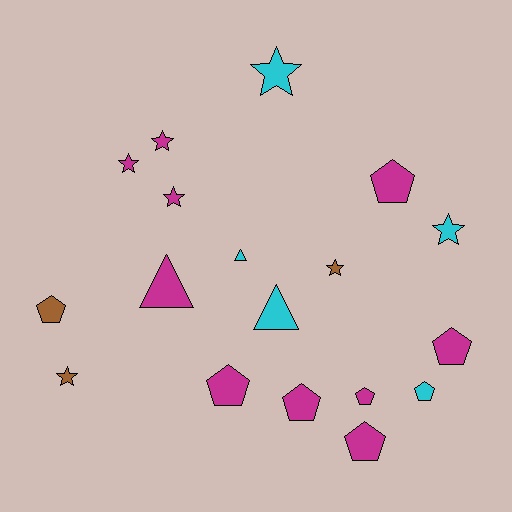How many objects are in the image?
There are 18 objects.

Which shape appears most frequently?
Pentagon, with 8 objects.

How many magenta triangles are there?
There is 1 magenta triangle.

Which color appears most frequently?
Magenta, with 10 objects.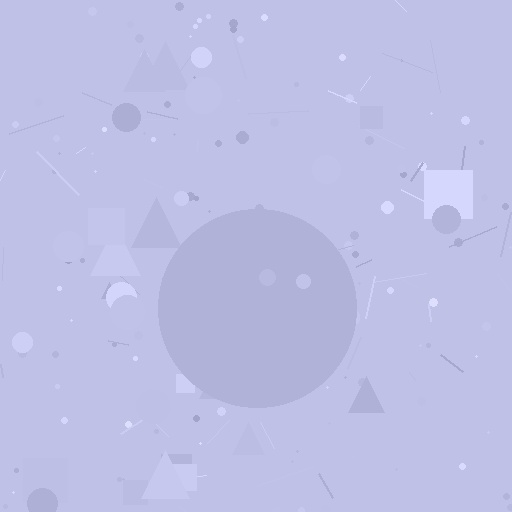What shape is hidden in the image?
A circle is hidden in the image.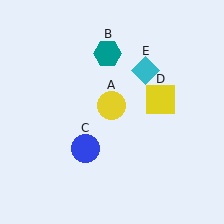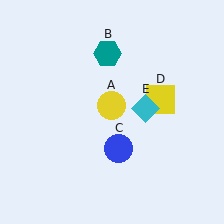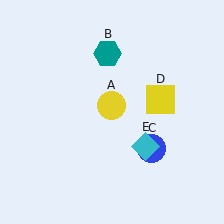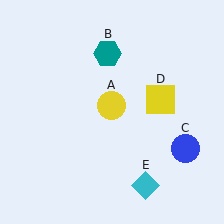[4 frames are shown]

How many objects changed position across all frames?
2 objects changed position: blue circle (object C), cyan diamond (object E).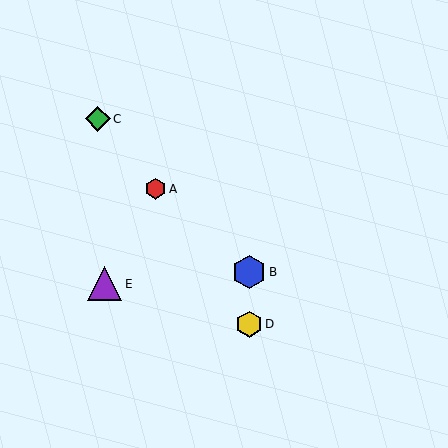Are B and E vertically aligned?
No, B is at x≈249 and E is at x≈105.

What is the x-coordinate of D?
Object D is at x≈249.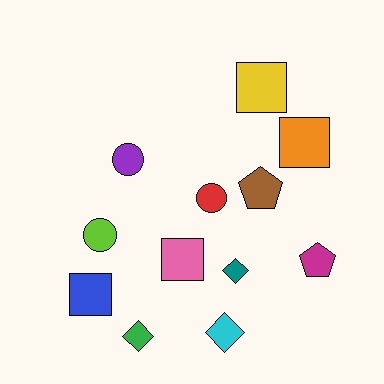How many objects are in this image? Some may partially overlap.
There are 12 objects.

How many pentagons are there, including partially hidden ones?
There are 2 pentagons.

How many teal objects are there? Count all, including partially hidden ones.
There is 1 teal object.